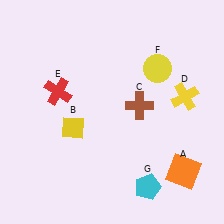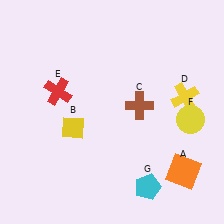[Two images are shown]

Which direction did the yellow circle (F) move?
The yellow circle (F) moved down.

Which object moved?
The yellow circle (F) moved down.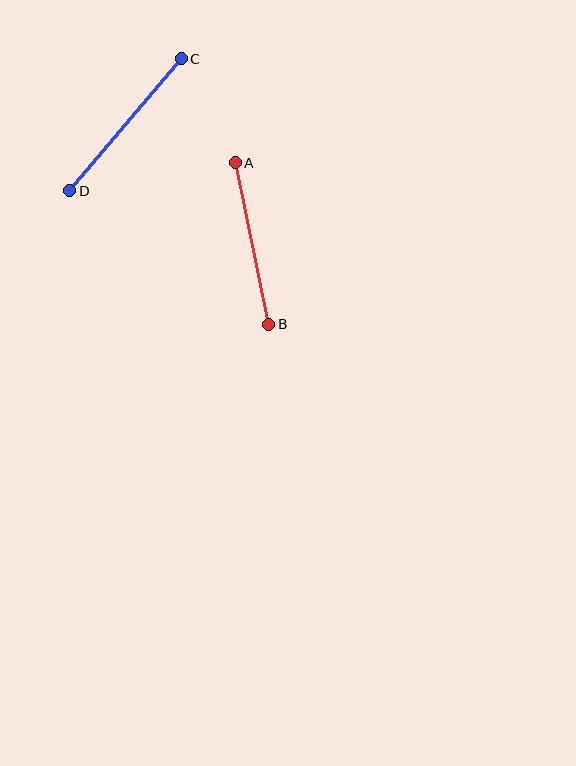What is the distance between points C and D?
The distance is approximately 173 pixels.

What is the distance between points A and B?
The distance is approximately 165 pixels.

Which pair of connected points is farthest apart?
Points C and D are farthest apart.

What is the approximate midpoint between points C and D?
The midpoint is at approximately (125, 125) pixels.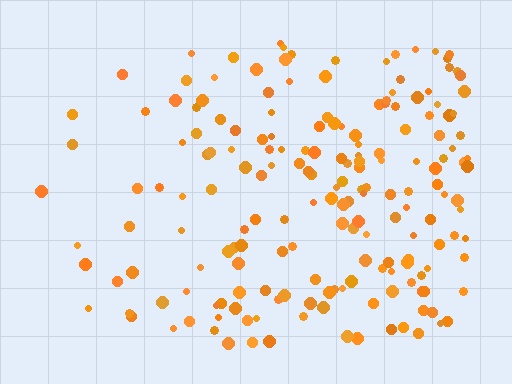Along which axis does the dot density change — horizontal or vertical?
Horizontal.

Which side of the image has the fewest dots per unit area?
The left.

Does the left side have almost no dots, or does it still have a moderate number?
Still a moderate number, just noticeably fewer than the right.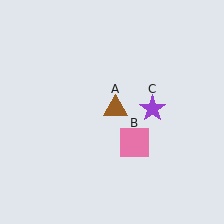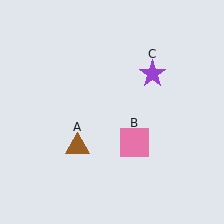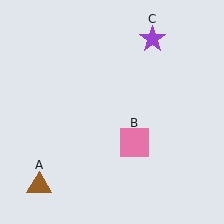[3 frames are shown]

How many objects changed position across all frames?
2 objects changed position: brown triangle (object A), purple star (object C).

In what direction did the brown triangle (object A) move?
The brown triangle (object A) moved down and to the left.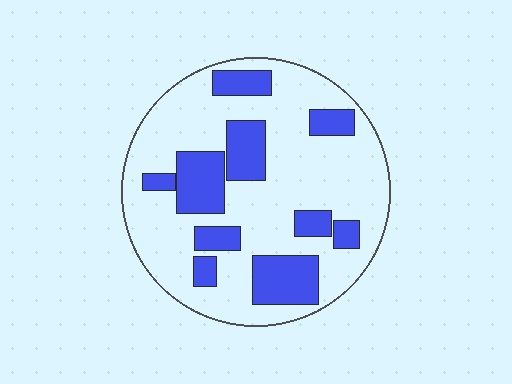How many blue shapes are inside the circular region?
10.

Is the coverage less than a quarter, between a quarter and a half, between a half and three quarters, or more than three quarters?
Between a quarter and a half.